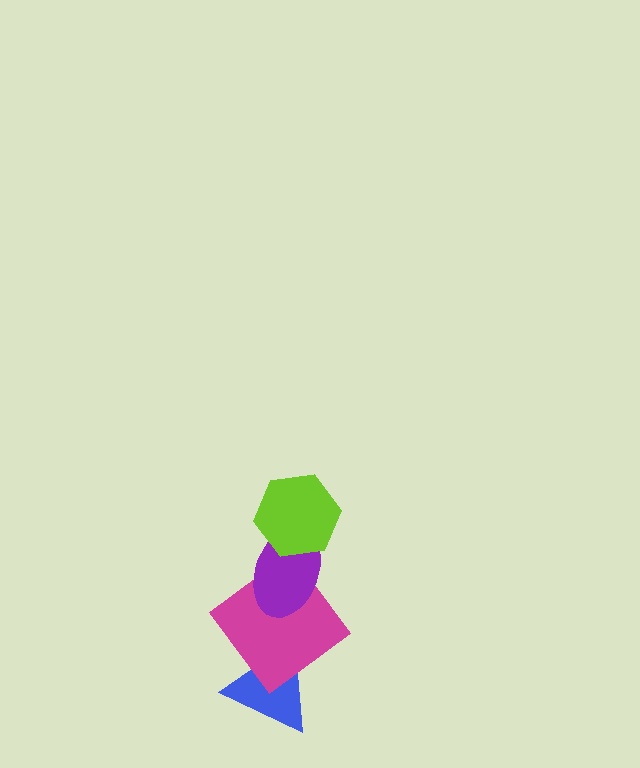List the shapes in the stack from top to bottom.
From top to bottom: the lime hexagon, the purple ellipse, the magenta diamond, the blue triangle.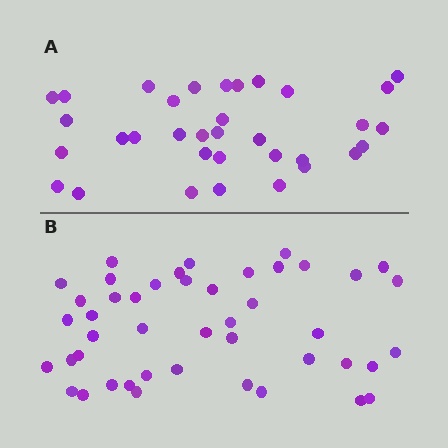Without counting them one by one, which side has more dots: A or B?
Region B (the bottom region) has more dots.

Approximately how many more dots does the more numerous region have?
Region B has roughly 12 or so more dots than region A.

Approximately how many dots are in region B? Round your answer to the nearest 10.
About 40 dots. (The exact count is 45, which rounds to 40.)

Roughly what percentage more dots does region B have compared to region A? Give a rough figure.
About 30% more.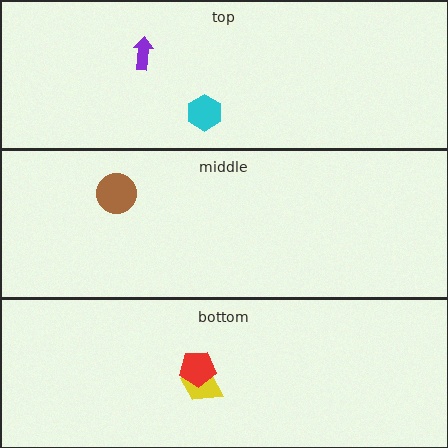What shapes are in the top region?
The cyan hexagon, the purple arrow.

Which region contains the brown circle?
The middle region.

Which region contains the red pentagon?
The bottom region.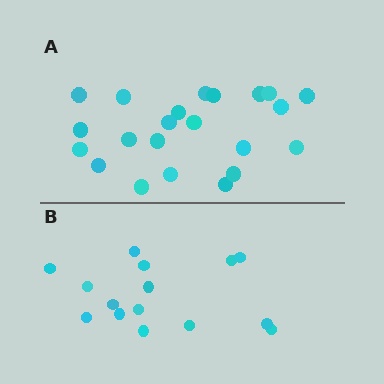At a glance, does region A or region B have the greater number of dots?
Region A (the top region) has more dots.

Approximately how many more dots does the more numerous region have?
Region A has roughly 8 or so more dots than region B.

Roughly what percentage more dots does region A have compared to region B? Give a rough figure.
About 45% more.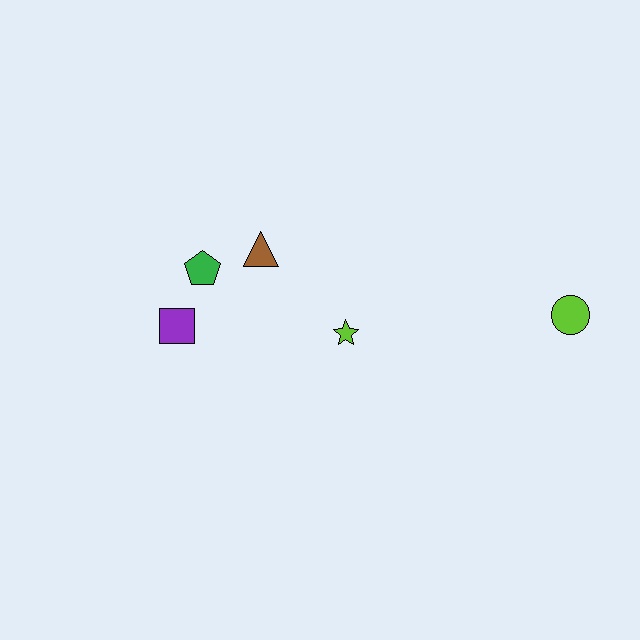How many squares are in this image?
There is 1 square.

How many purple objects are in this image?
There is 1 purple object.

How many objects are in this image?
There are 5 objects.